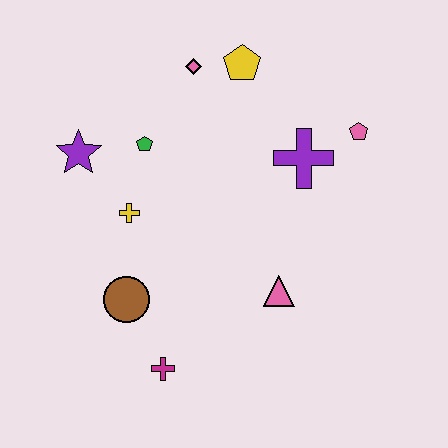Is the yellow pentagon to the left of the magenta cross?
No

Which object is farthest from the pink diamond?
The magenta cross is farthest from the pink diamond.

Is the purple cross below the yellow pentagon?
Yes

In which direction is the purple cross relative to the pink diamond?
The purple cross is to the right of the pink diamond.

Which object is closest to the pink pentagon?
The purple cross is closest to the pink pentagon.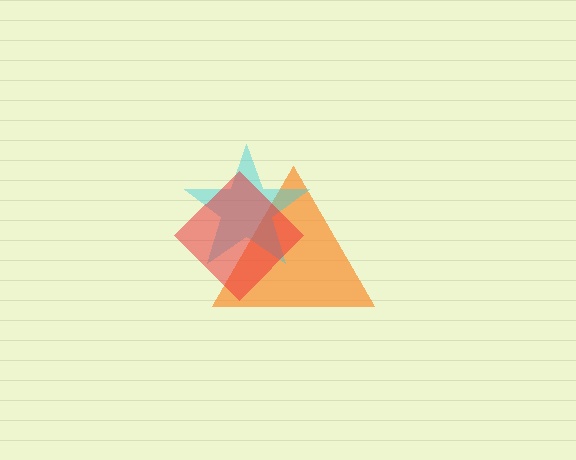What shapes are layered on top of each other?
The layered shapes are: an orange triangle, a cyan star, a red diamond.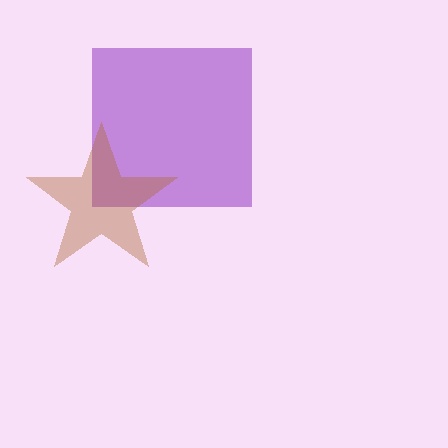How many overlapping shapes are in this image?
There are 2 overlapping shapes in the image.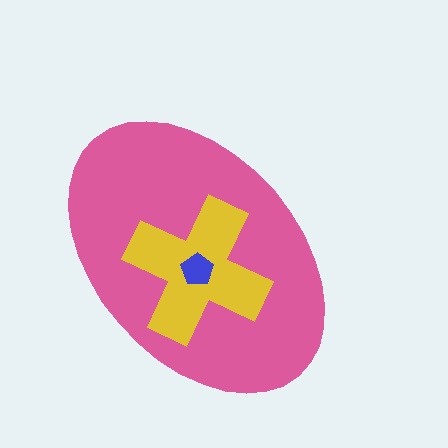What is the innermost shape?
The blue pentagon.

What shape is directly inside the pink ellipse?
The yellow cross.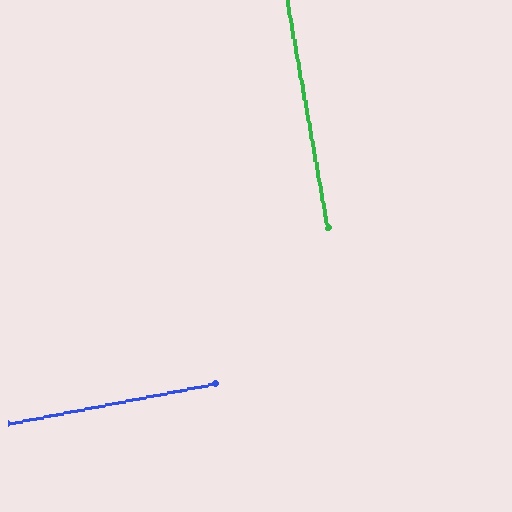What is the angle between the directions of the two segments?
Approximately 89 degrees.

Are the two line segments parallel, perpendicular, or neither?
Perpendicular — they meet at approximately 89°.